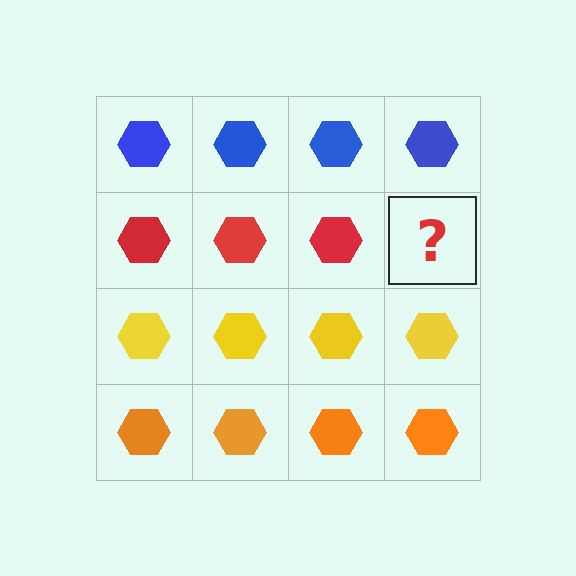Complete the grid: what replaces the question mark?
The question mark should be replaced with a red hexagon.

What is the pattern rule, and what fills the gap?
The rule is that each row has a consistent color. The gap should be filled with a red hexagon.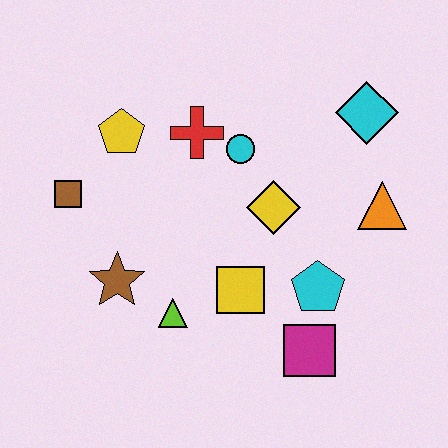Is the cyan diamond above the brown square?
Yes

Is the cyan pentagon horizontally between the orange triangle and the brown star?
Yes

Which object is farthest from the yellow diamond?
The brown square is farthest from the yellow diamond.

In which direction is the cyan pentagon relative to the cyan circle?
The cyan pentagon is below the cyan circle.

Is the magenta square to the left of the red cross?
No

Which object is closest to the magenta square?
The cyan pentagon is closest to the magenta square.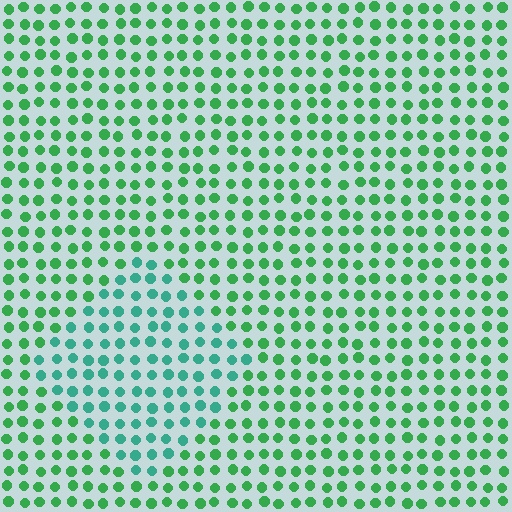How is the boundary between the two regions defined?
The boundary is defined purely by a slight shift in hue (about 33 degrees). Spacing, size, and orientation are identical on both sides.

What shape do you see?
I see a diamond.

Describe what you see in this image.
The image is filled with small green elements in a uniform arrangement. A diamond-shaped region is visible where the elements are tinted to a slightly different hue, forming a subtle color boundary.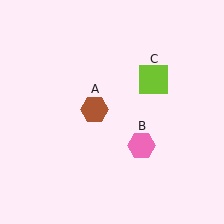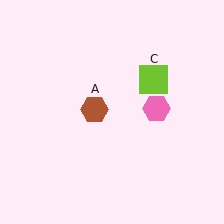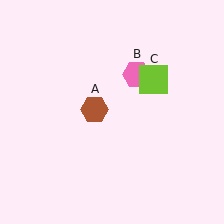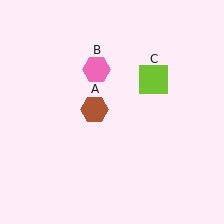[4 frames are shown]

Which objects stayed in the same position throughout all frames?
Brown hexagon (object A) and lime square (object C) remained stationary.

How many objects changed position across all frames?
1 object changed position: pink hexagon (object B).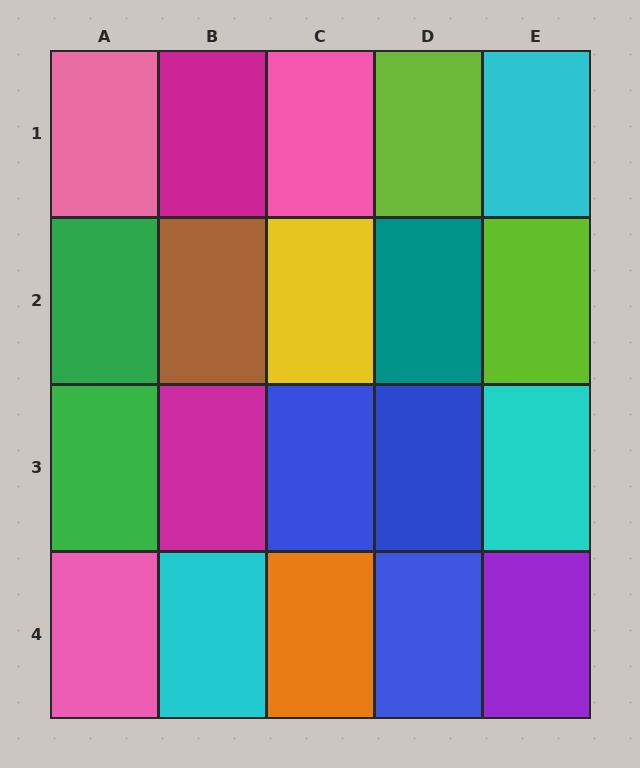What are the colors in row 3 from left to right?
Green, magenta, blue, blue, cyan.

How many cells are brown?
1 cell is brown.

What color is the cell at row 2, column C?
Yellow.